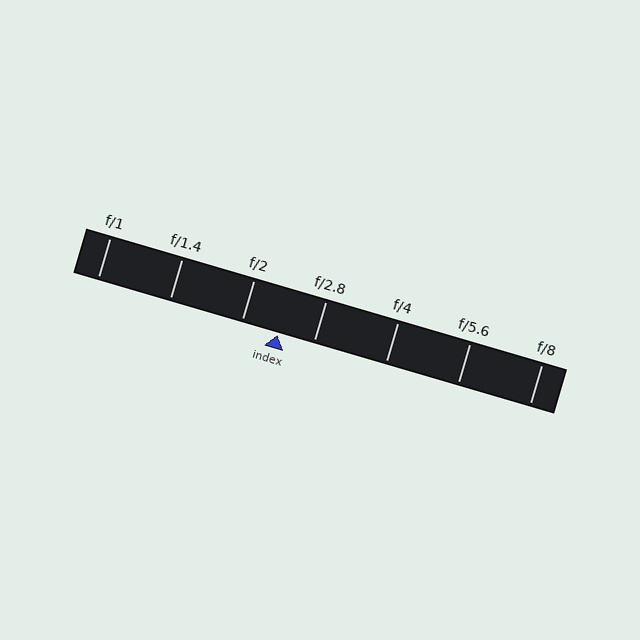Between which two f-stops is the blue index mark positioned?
The index mark is between f/2 and f/2.8.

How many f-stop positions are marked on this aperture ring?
There are 7 f-stop positions marked.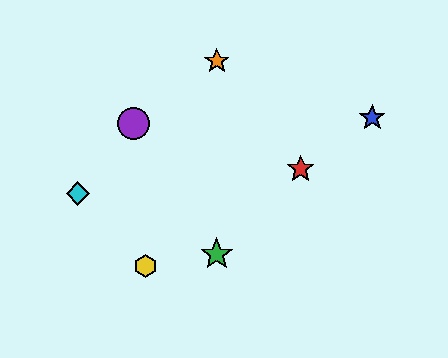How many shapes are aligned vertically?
2 shapes (the green star, the orange star) are aligned vertically.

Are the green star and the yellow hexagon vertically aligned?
No, the green star is at x≈217 and the yellow hexagon is at x≈146.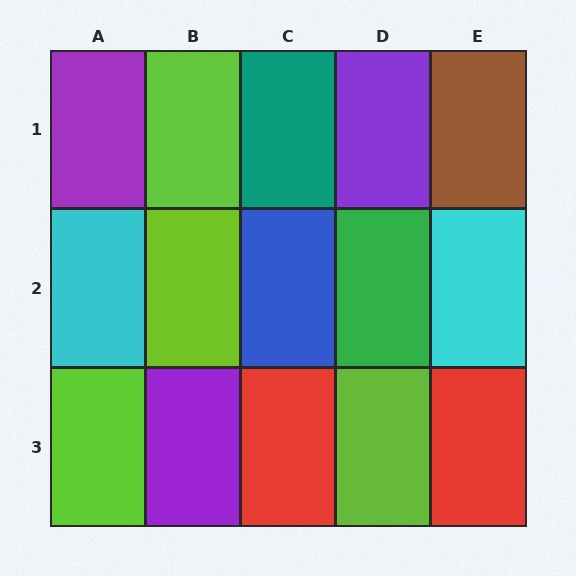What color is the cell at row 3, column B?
Purple.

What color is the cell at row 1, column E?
Brown.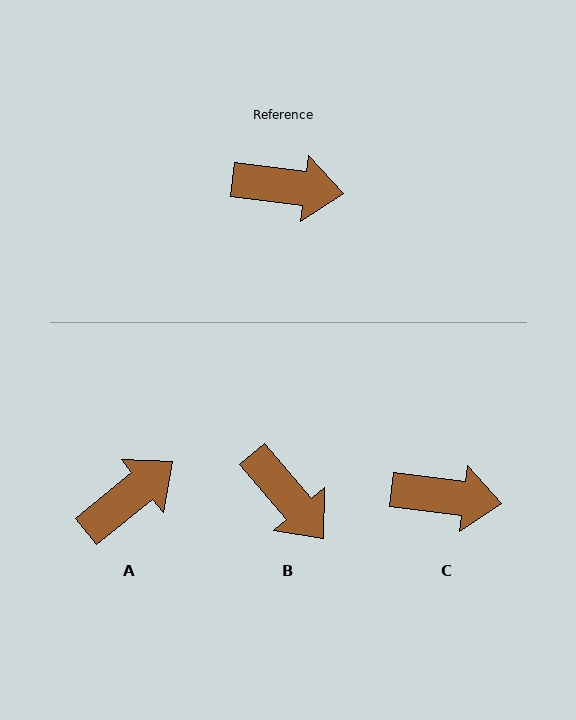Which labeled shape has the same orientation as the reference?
C.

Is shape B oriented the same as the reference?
No, it is off by about 43 degrees.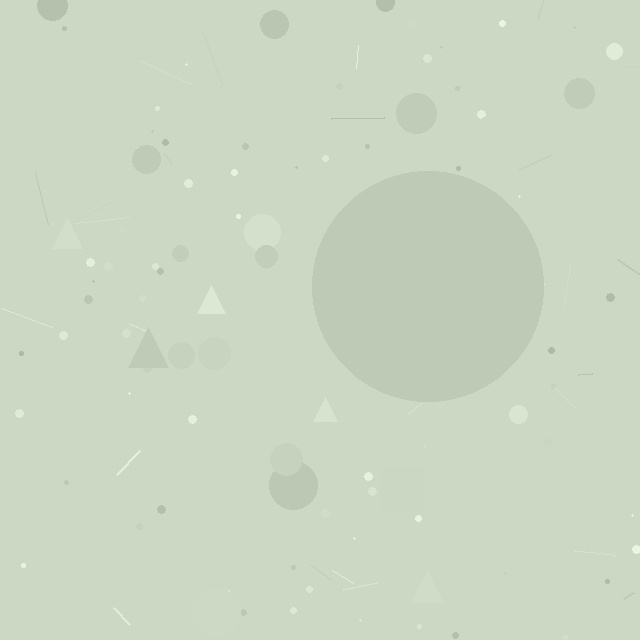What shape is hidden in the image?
A circle is hidden in the image.